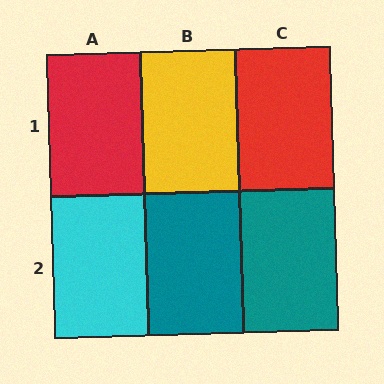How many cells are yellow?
1 cell is yellow.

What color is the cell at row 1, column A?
Red.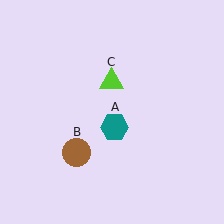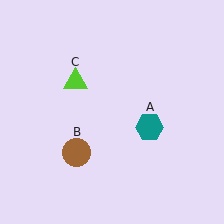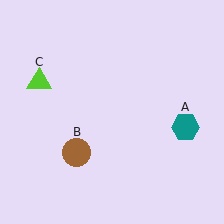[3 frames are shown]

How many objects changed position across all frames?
2 objects changed position: teal hexagon (object A), lime triangle (object C).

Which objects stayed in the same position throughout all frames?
Brown circle (object B) remained stationary.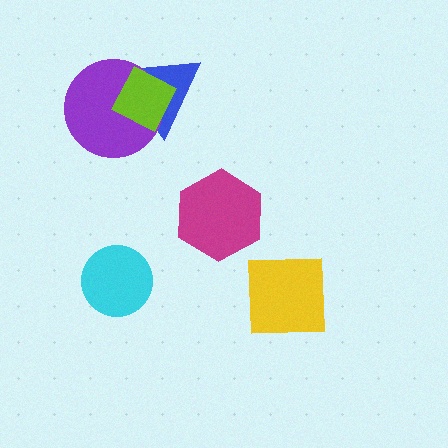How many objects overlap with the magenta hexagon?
0 objects overlap with the magenta hexagon.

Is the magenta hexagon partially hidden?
No, no other shape covers it.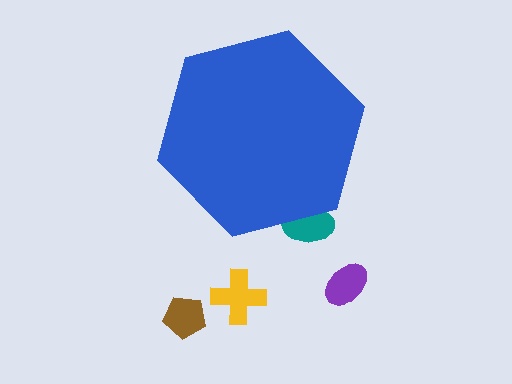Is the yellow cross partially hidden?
No, the yellow cross is fully visible.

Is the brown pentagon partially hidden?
No, the brown pentagon is fully visible.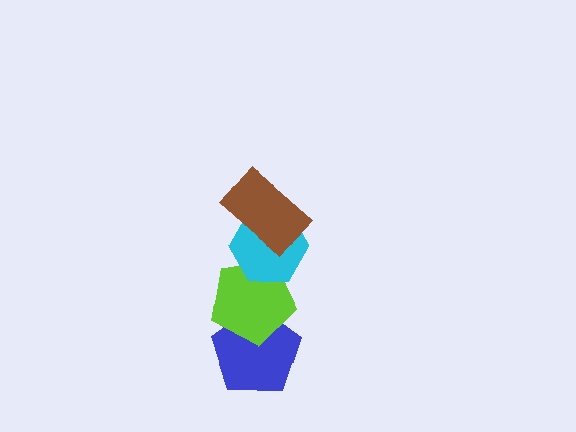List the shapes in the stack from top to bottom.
From top to bottom: the brown rectangle, the cyan hexagon, the lime pentagon, the blue pentagon.